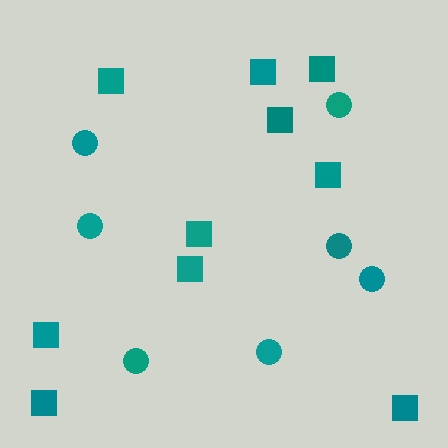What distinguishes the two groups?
There are 2 groups: one group of squares (10) and one group of circles (7).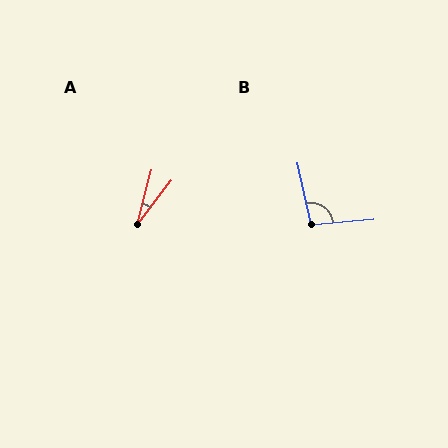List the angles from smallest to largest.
A (24°), B (97°).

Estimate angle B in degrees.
Approximately 97 degrees.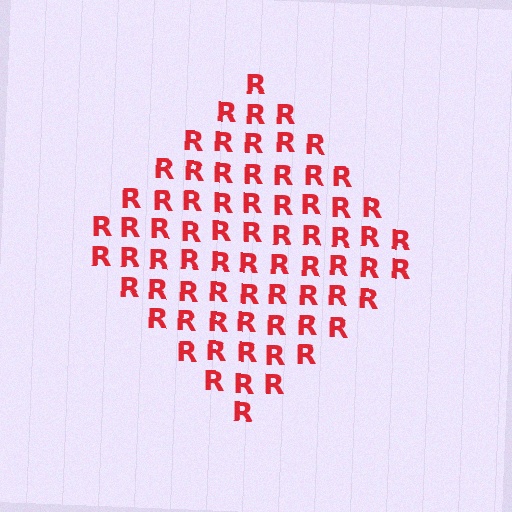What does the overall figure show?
The overall figure shows a diamond.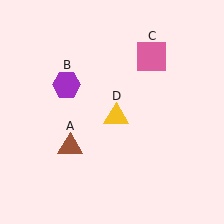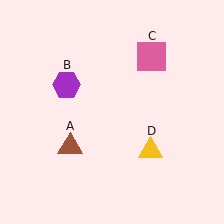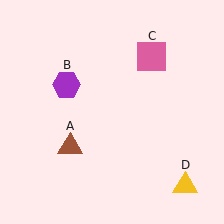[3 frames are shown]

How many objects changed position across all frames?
1 object changed position: yellow triangle (object D).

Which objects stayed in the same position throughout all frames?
Brown triangle (object A) and purple hexagon (object B) and pink square (object C) remained stationary.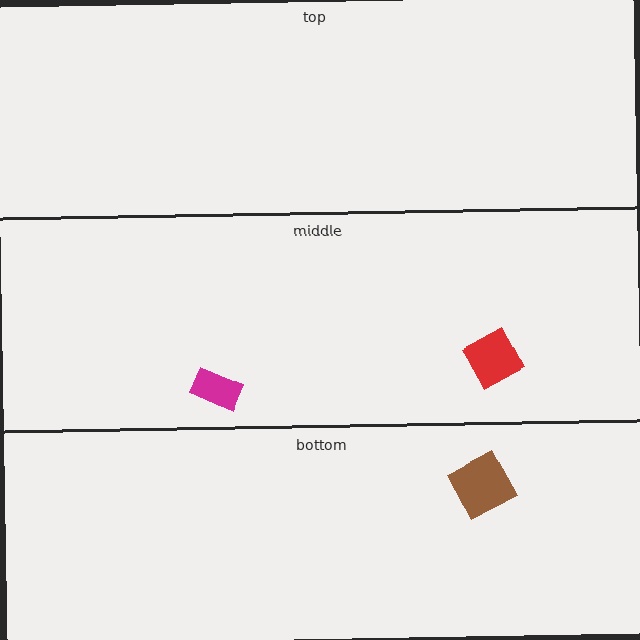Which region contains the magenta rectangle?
The middle region.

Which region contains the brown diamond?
The bottom region.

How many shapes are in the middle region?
2.